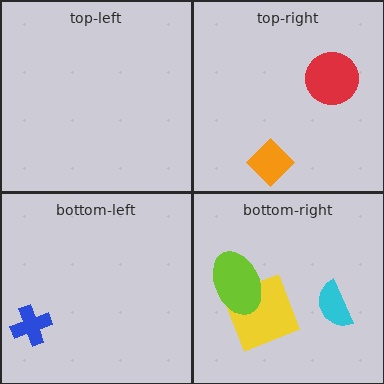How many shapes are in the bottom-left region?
1.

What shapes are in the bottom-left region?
The blue cross.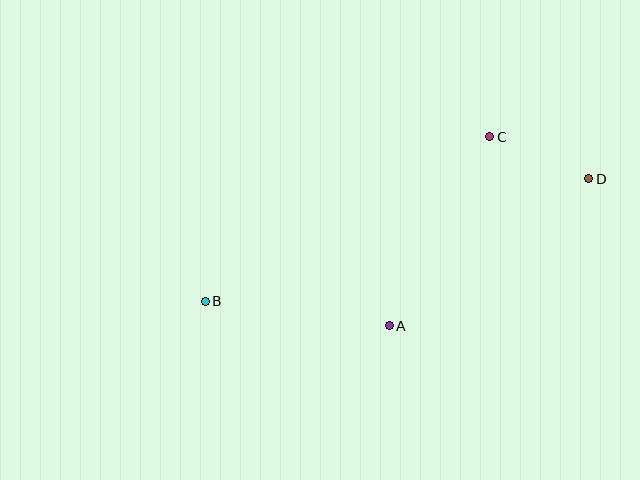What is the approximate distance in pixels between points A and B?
The distance between A and B is approximately 185 pixels.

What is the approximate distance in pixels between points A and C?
The distance between A and C is approximately 214 pixels.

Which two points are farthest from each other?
Points B and D are farthest from each other.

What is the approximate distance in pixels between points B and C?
The distance between B and C is approximately 329 pixels.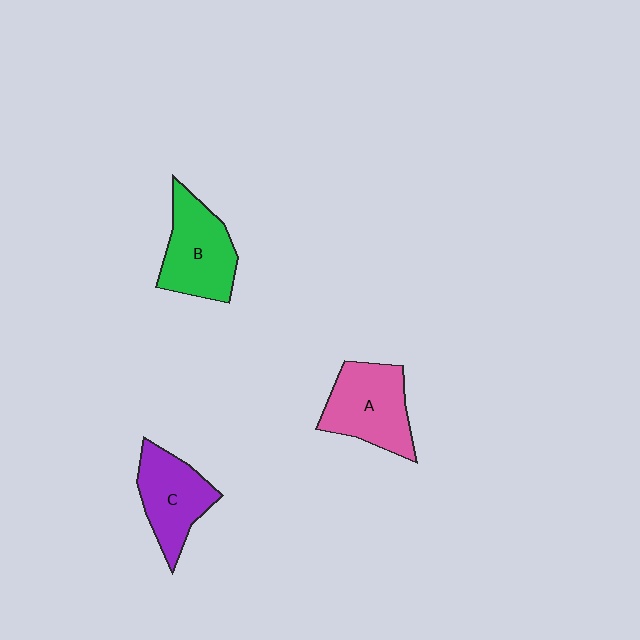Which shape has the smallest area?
Shape C (purple).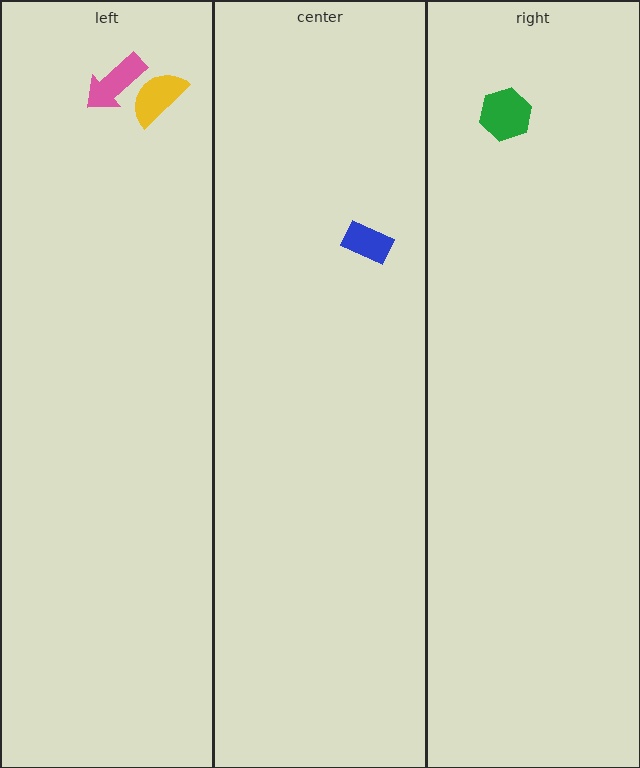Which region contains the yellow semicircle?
The left region.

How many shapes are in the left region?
2.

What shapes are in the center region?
The blue rectangle.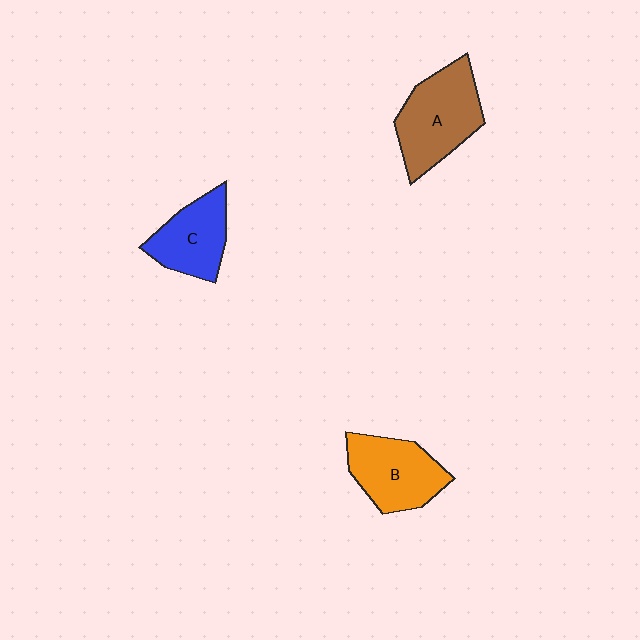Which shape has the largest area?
Shape A (brown).